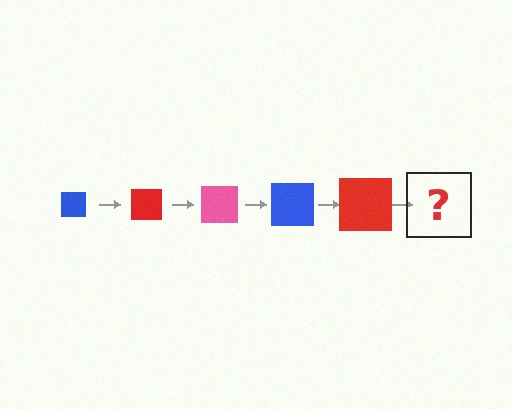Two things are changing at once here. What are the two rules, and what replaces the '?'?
The two rules are that the square grows larger each step and the color cycles through blue, red, and pink. The '?' should be a pink square, larger than the previous one.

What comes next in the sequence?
The next element should be a pink square, larger than the previous one.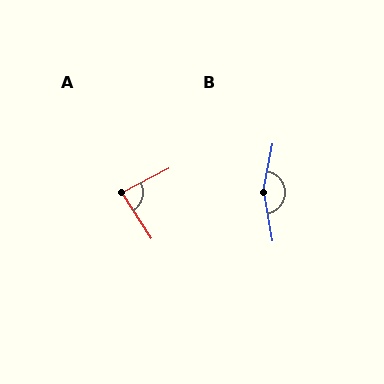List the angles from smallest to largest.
A (85°), B (158°).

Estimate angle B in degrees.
Approximately 158 degrees.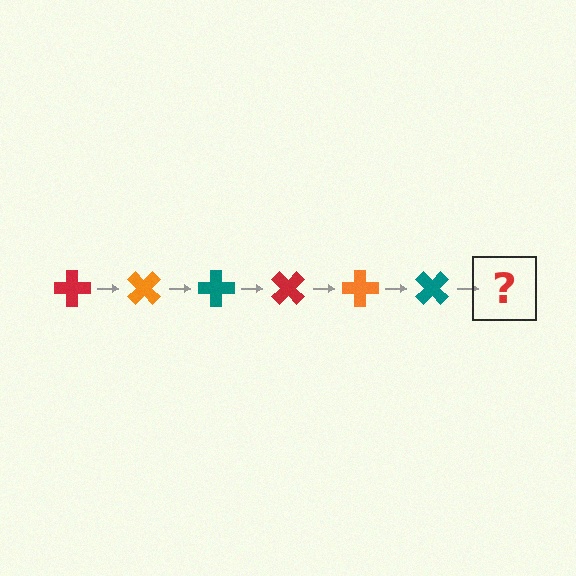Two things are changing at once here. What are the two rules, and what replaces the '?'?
The two rules are that it rotates 45 degrees each step and the color cycles through red, orange, and teal. The '?' should be a red cross, rotated 270 degrees from the start.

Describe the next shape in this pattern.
It should be a red cross, rotated 270 degrees from the start.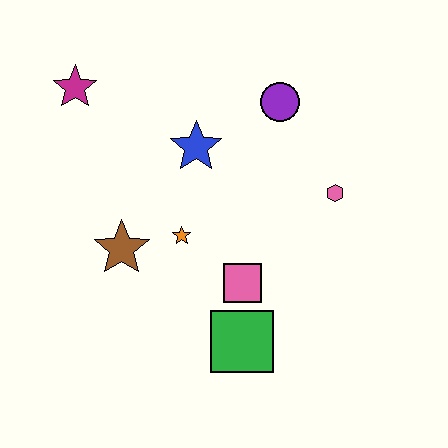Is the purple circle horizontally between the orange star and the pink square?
No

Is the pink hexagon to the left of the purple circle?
No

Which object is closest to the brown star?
The orange star is closest to the brown star.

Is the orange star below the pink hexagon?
Yes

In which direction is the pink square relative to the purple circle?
The pink square is below the purple circle.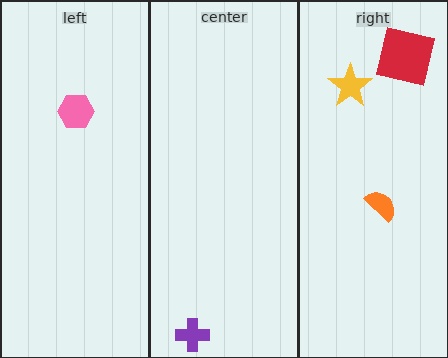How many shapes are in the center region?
1.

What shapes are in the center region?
The purple cross.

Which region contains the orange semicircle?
The right region.